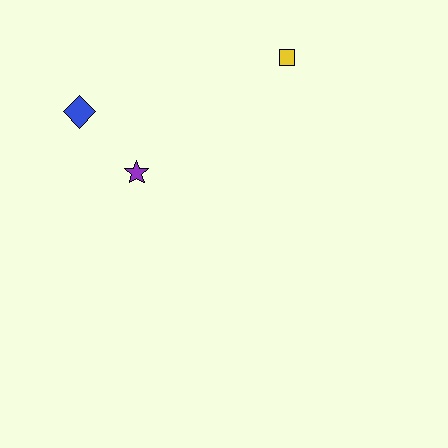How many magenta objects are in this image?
There are no magenta objects.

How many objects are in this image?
There are 3 objects.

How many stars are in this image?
There is 1 star.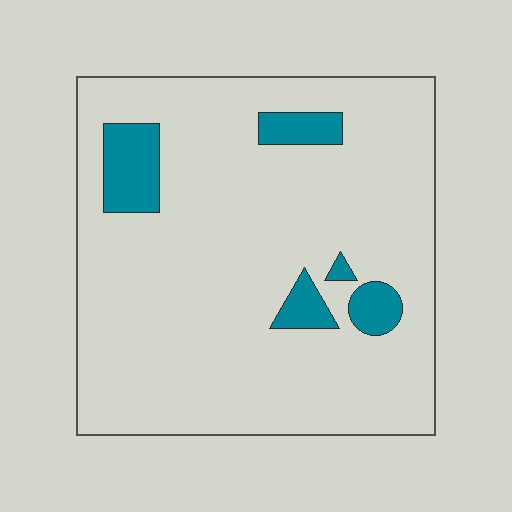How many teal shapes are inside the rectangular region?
5.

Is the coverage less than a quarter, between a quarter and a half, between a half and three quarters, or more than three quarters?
Less than a quarter.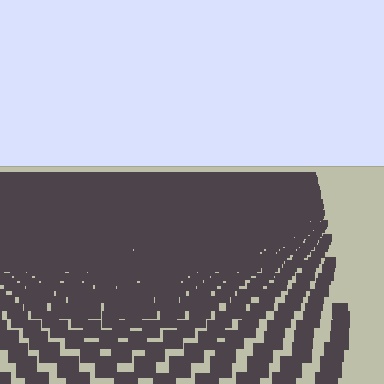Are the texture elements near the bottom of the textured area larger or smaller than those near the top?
Larger. Near the bottom, elements are closer to the viewer and appear at a bigger on-screen size.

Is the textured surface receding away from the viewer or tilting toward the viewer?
The surface is receding away from the viewer. Texture elements get smaller and denser toward the top.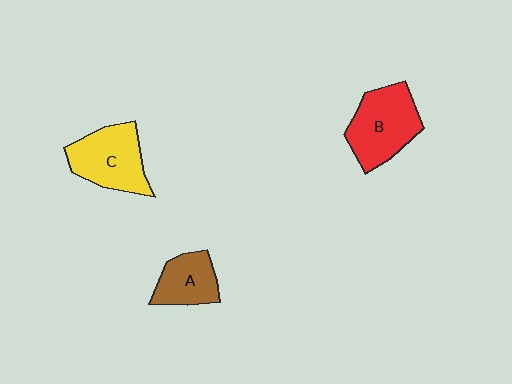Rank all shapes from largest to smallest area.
From largest to smallest: B (red), C (yellow), A (brown).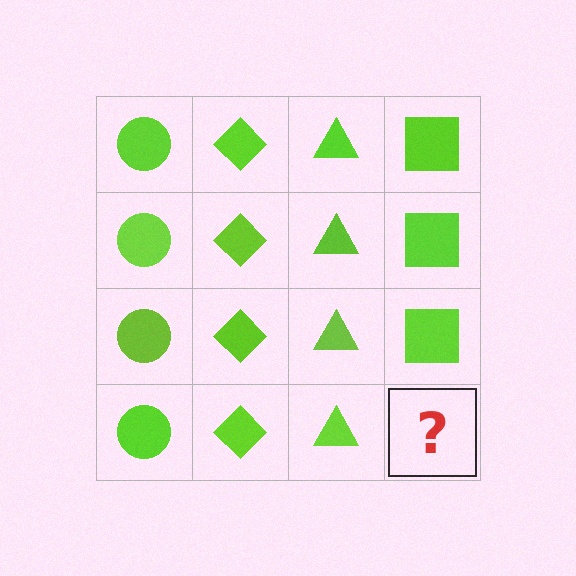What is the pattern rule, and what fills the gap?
The rule is that each column has a consistent shape. The gap should be filled with a lime square.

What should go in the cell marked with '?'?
The missing cell should contain a lime square.